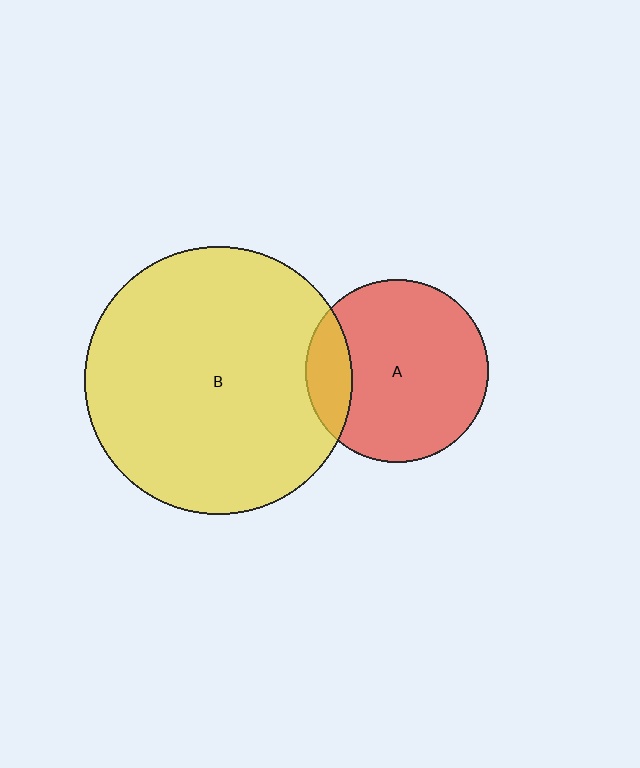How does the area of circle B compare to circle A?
Approximately 2.2 times.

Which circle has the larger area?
Circle B (yellow).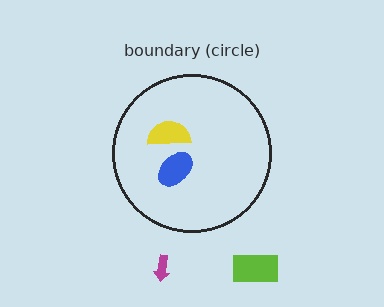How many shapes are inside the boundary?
2 inside, 2 outside.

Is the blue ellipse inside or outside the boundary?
Inside.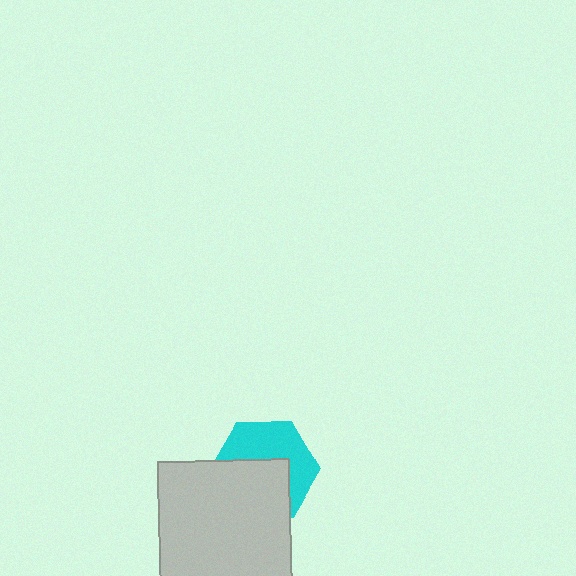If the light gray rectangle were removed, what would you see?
You would see the complete cyan hexagon.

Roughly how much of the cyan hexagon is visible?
About half of it is visible (roughly 48%).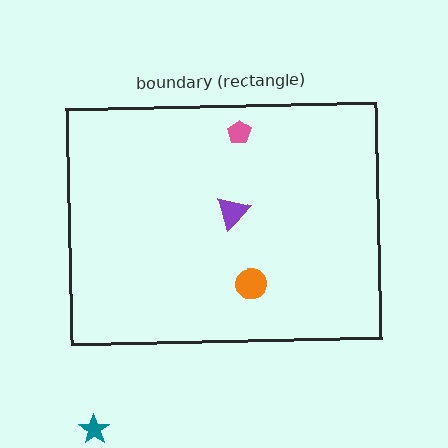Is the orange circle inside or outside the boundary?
Inside.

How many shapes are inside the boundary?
3 inside, 1 outside.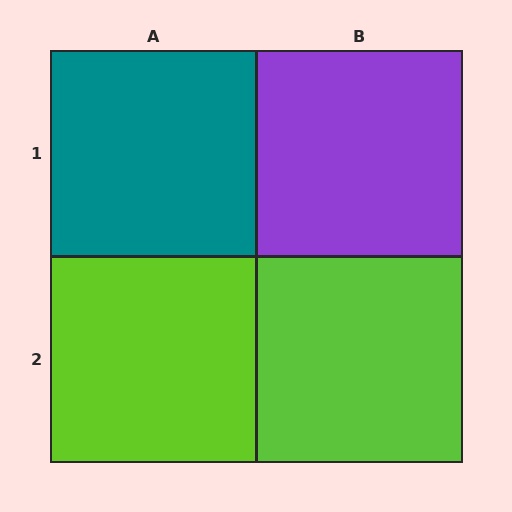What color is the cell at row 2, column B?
Lime.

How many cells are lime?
2 cells are lime.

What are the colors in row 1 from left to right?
Teal, purple.